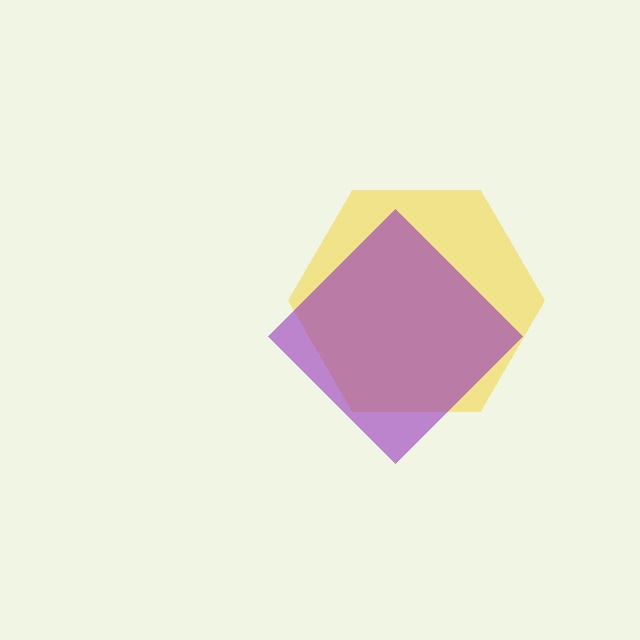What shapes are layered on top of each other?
The layered shapes are: a yellow hexagon, a purple diamond.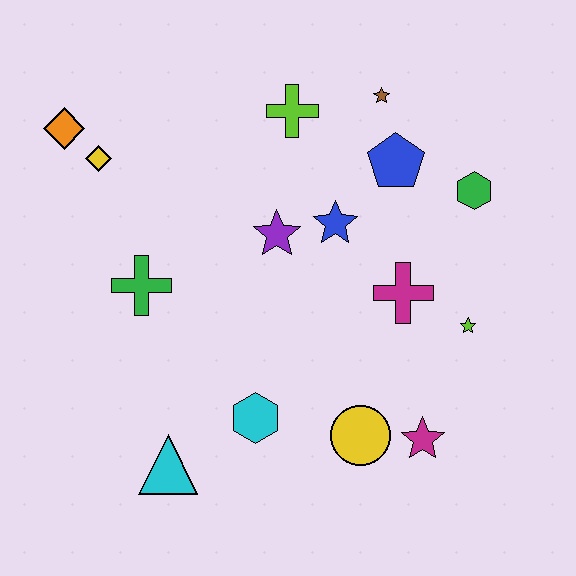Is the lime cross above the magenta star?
Yes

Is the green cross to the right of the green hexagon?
No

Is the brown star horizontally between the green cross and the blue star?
No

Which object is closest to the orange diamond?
The yellow diamond is closest to the orange diamond.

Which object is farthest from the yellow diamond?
The magenta star is farthest from the yellow diamond.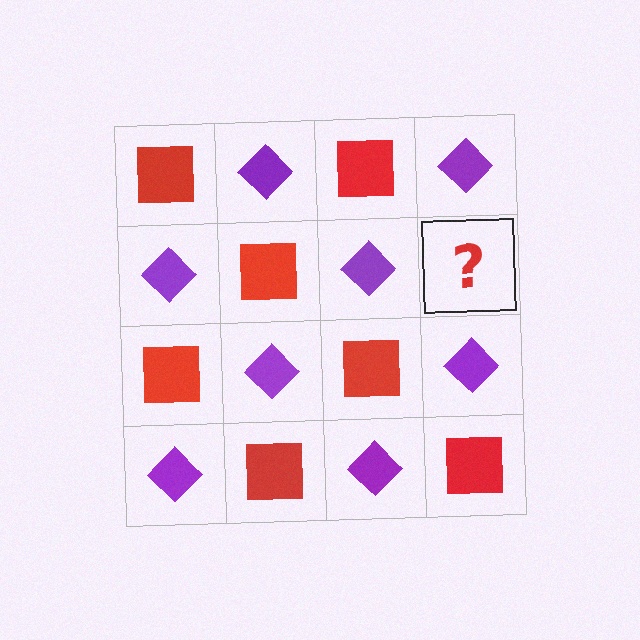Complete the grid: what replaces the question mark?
The question mark should be replaced with a red square.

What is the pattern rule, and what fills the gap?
The rule is that it alternates red square and purple diamond in a checkerboard pattern. The gap should be filled with a red square.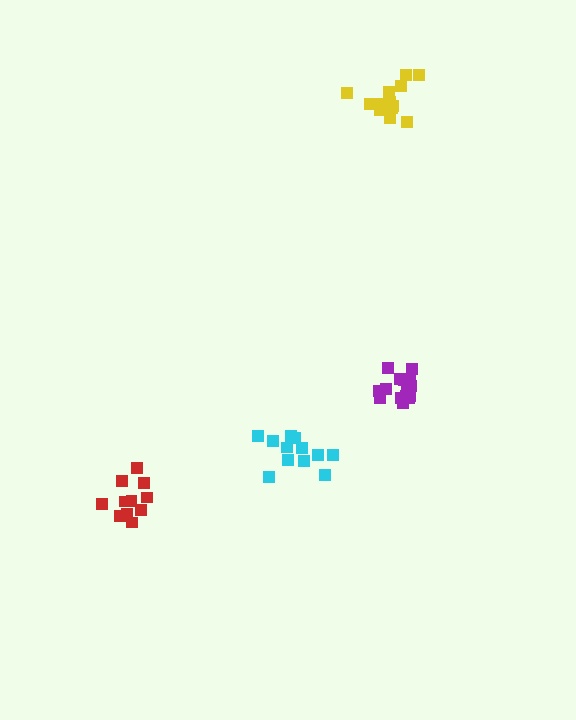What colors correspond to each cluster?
The clusters are colored: red, cyan, yellow, purple.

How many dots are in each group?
Group 1: 11 dots, Group 2: 12 dots, Group 3: 15 dots, Group 4: 15 dots (53 total).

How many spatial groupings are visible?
There are 4 spatial groupings.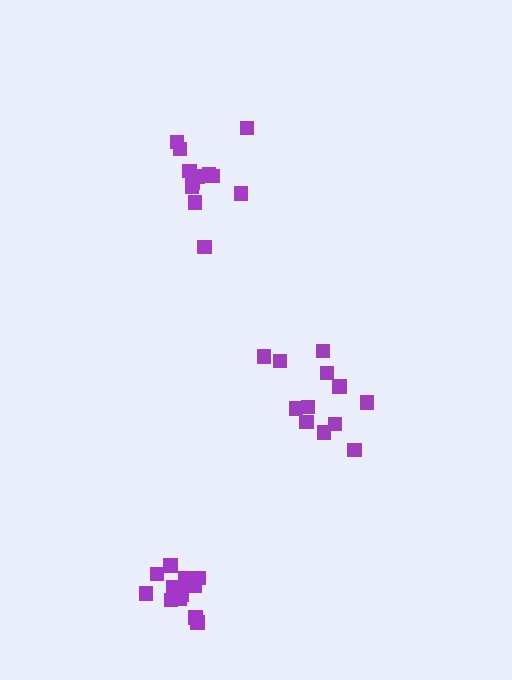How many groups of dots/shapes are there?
There are 3 groups.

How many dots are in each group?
Group 1: 14 dots, Group 2: 12 dots, Group 3: 12 dots (38 total).